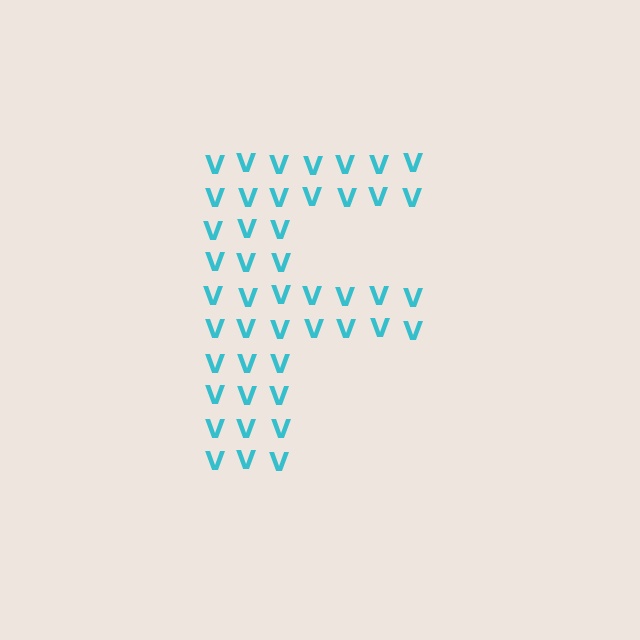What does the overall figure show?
The overall figure shows the letter F.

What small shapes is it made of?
It is made of small letter V's.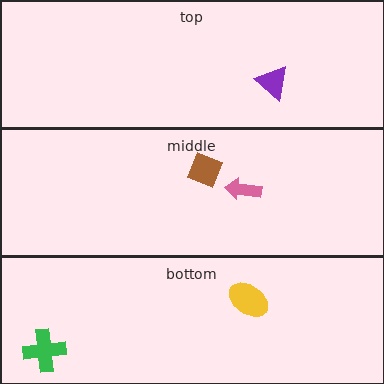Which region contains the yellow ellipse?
The bottom region.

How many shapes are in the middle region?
2.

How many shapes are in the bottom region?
2.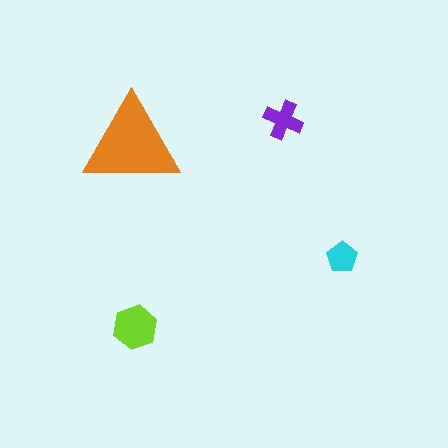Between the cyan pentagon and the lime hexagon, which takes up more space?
The lime hexagon.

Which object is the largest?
The orange triangle.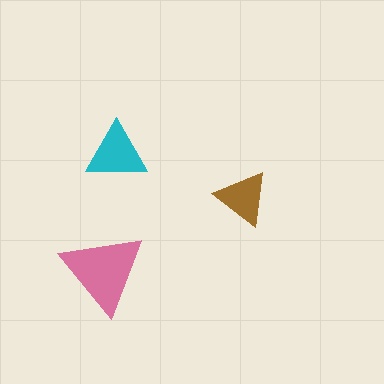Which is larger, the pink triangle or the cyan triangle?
The pink one.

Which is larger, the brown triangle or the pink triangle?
The pink one.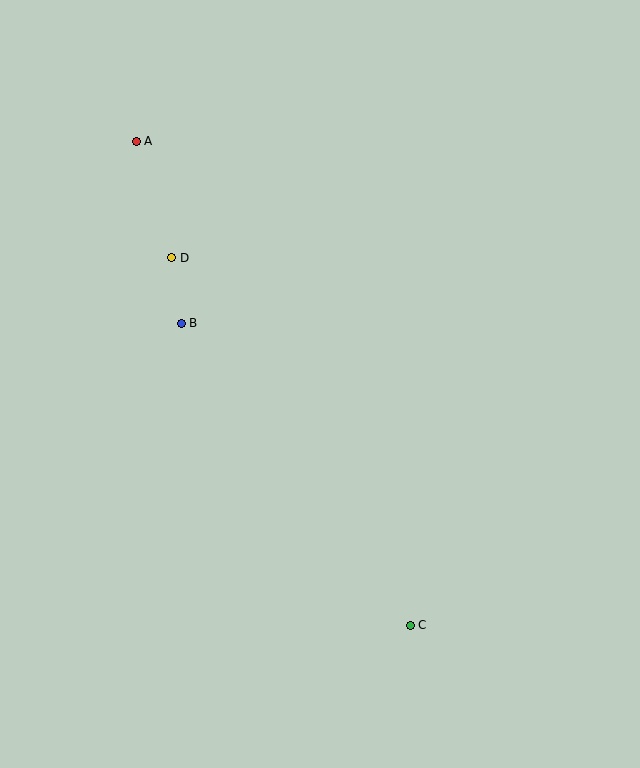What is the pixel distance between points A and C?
The distance between A and C is 556 pixels.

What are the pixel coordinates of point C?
Point C is at (410, 625).